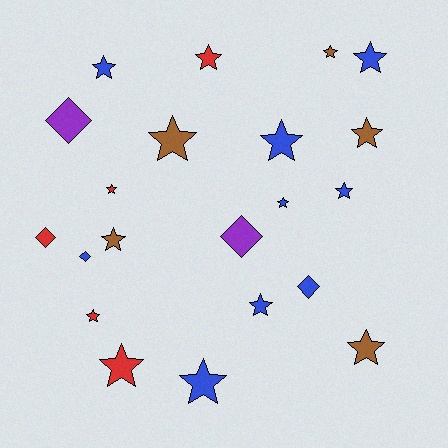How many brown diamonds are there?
There are no brown diamonds.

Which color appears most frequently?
Blue, with 9 objects.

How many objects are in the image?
There are 21 objects.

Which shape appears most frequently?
Star, with 16 objects.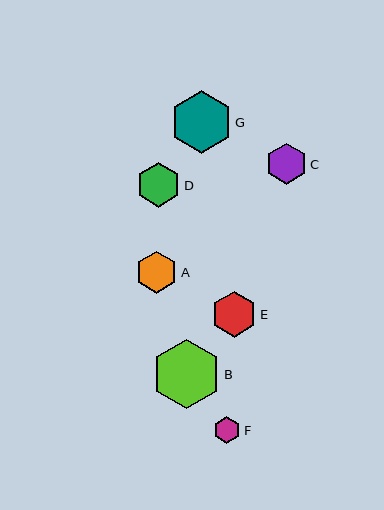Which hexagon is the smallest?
Hexagon F is the smallest with a size of approximately 27 pixels.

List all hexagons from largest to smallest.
From largest to smallest: B, G, E, D, A, C, F.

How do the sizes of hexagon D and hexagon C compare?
Hexagon D and hexagon C are approximately the same size.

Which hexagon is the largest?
Hexagon B is the largest with a size of approximately 69 pixels.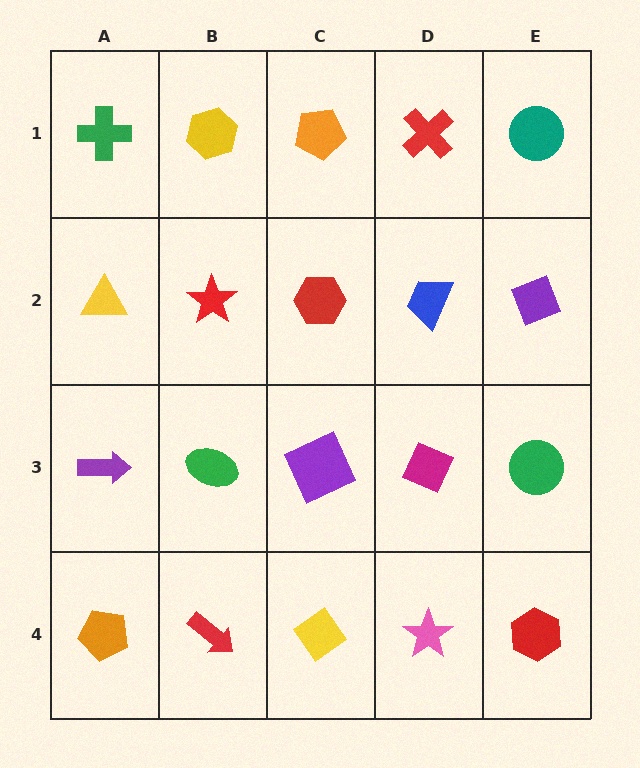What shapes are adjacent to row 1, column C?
A red hexagon (row 2, column C), a yellow hexagon (row 1, column B), a red cross (row 1, column D).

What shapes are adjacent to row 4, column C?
A purple square (row 3, column C), a red arrow (row 4, column B), a pink star (row 4, column D).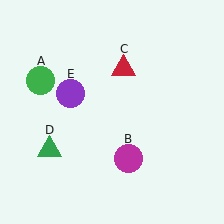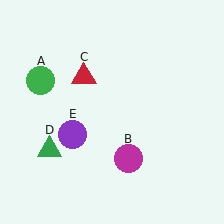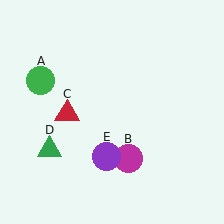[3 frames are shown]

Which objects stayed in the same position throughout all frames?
Green circle (object A) and magenta circle (object B) and green triangle (object D) remained stationary.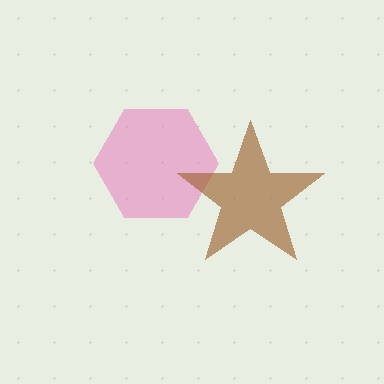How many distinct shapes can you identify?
There are 2 distinct shapes: a pink hexagon, a brown star.